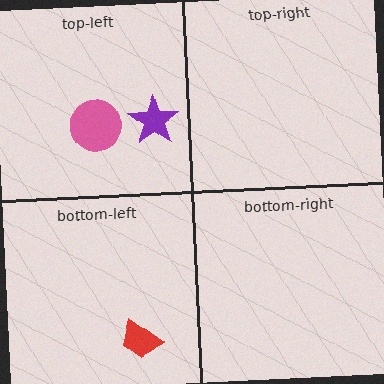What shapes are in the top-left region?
The purple star, the pink circle.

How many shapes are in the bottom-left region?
1.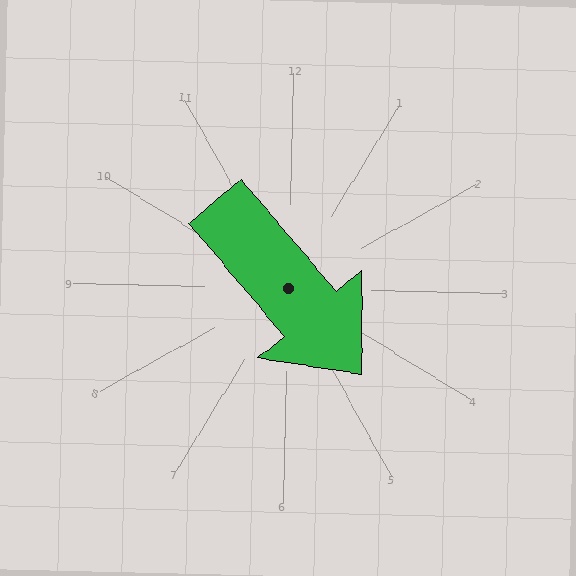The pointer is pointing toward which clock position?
Roughly 5 o'clock.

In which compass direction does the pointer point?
Southeast.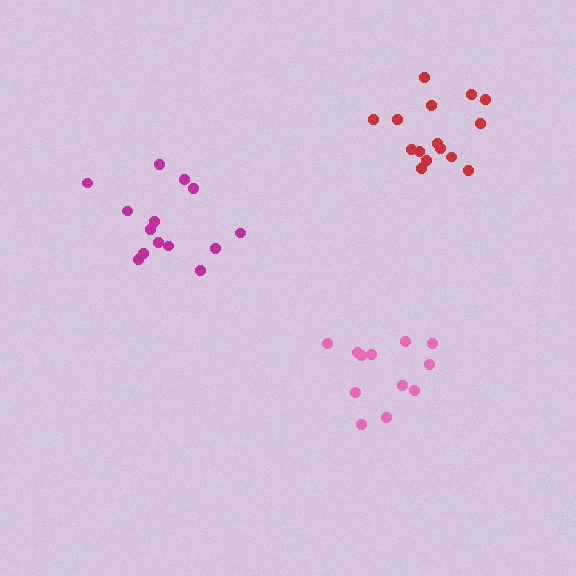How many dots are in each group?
Group 1: 12 dots, Group 2: 14 dots, Group 3: 15 dots (41 total).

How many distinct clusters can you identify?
There are 3 distinct clusters.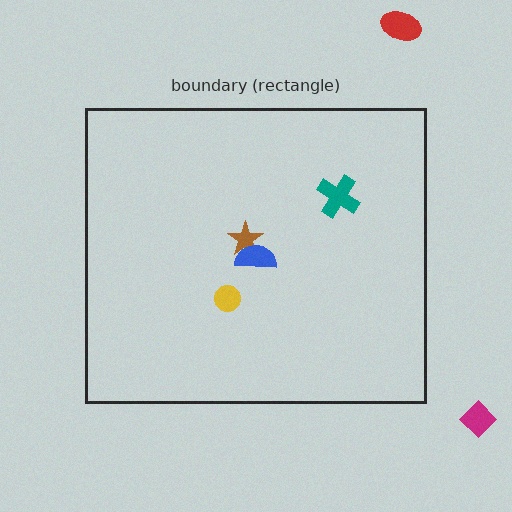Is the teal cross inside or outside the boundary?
Inside.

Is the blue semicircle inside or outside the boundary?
Inside.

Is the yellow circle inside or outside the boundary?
Inside.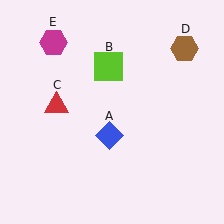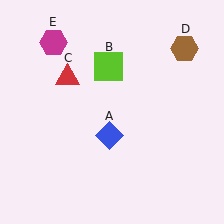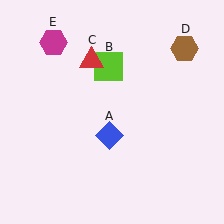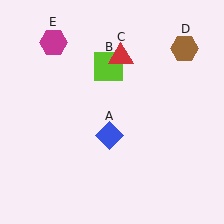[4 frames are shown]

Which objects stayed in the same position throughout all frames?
Blue diamond (object A) and lime square (object B) and brown hexagon (object D) and magenta hexagon (object E) remained stationary.